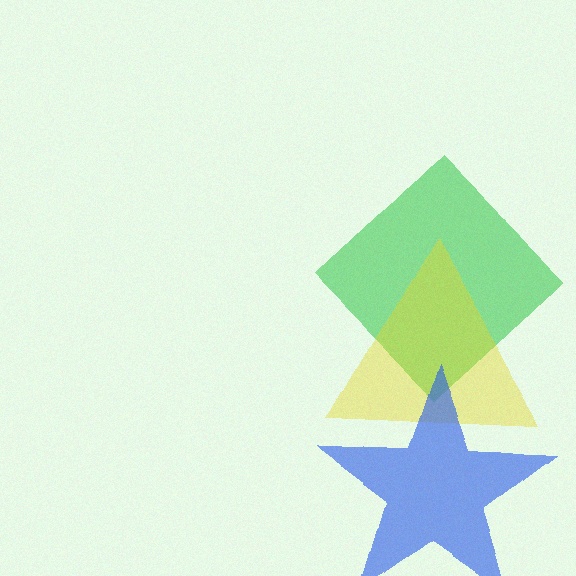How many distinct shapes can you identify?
There are 3 distinct shapes: a green diamond, a yellow triangle, a blue star.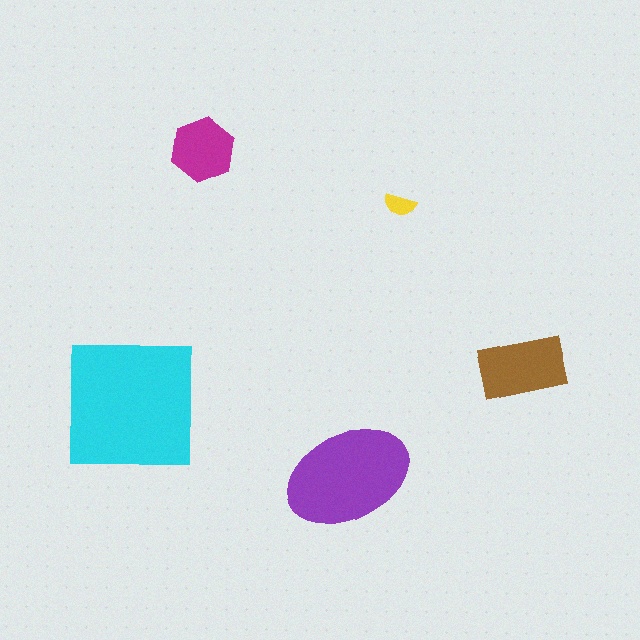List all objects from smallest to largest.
The yellow semicircle, the magenta hexagon, the brown rectangle, the purple ellipse, the cyan square.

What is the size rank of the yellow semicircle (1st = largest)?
5th.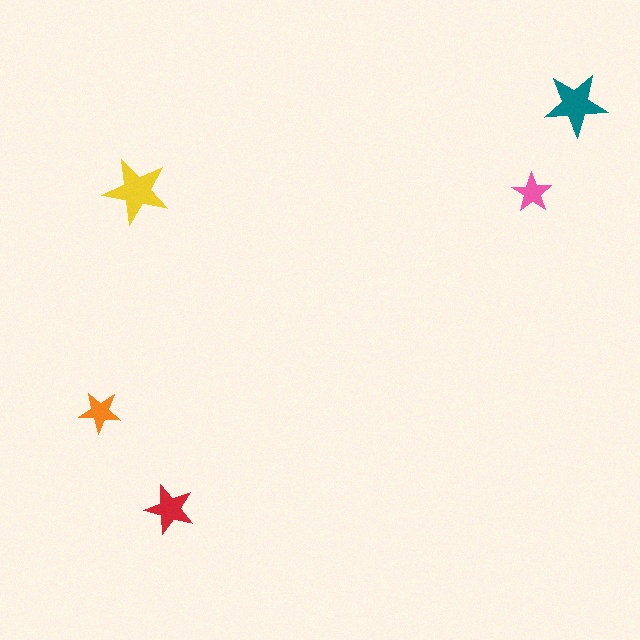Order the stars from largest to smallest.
the yellow one, the teal one, the red one, the orange one, the pink one.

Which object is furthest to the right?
The teal star is rightmost.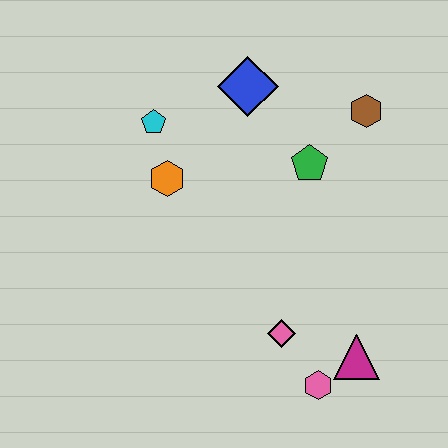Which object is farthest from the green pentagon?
The pink hexagon is farthest from the green pentagon.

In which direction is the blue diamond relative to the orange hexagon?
The blue diamond is above the orange hexagon.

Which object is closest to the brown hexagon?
The green pentagon is closest to the brown hexagon.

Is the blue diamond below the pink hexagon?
No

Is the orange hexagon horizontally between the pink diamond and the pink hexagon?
No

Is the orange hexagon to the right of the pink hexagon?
No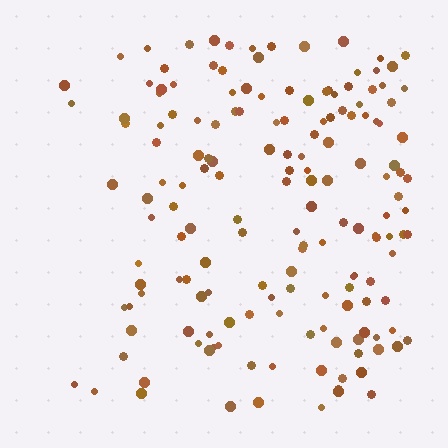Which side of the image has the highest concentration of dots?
The right.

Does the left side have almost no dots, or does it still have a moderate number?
Still a moderate number, just noticeably fewer than the right.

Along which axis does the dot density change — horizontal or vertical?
Horizontal.